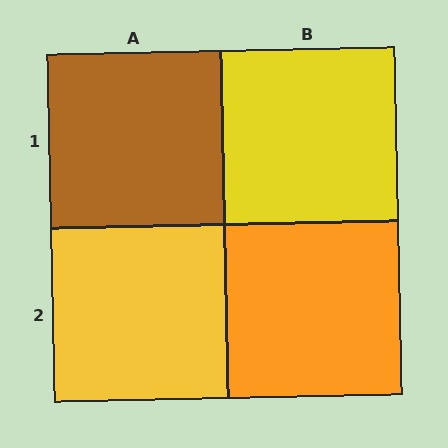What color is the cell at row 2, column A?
Yellow.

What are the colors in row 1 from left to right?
Brown, yellow.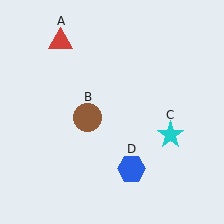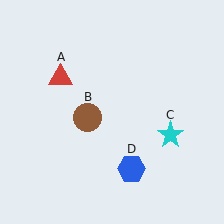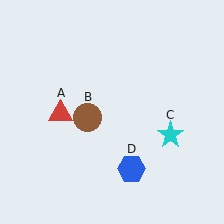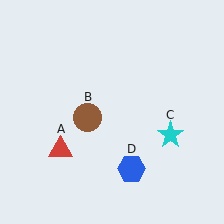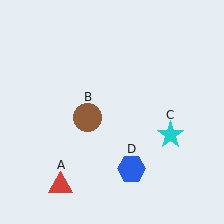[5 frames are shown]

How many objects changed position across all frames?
1 object changed position: red triangle (object A).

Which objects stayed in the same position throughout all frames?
Brown circle (object B) and cyan star (object C) and blue hexagon (object D) remained stationary.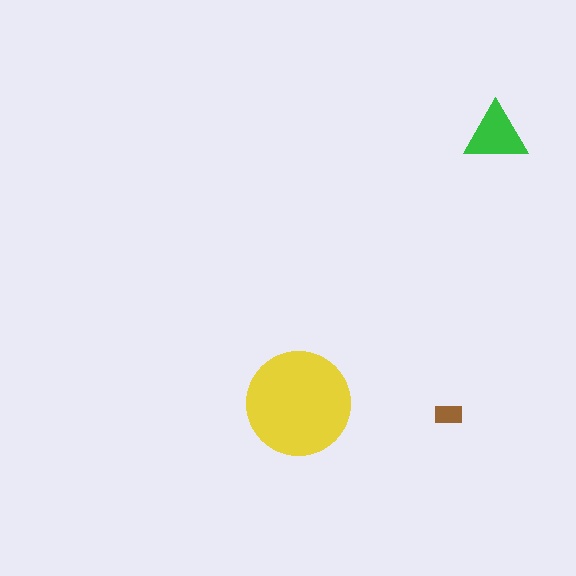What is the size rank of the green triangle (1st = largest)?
2nd.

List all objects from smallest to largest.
The brown rectangle, the green triangle, the yellow circle.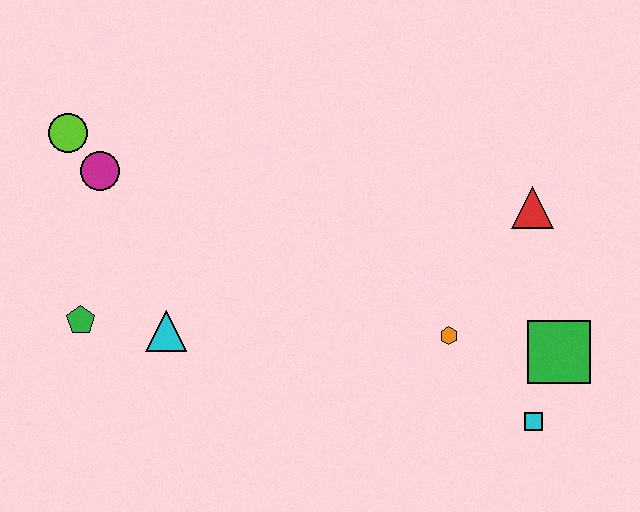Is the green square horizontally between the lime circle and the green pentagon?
No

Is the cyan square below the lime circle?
Yes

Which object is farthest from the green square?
The lime circle is farthest from the green square.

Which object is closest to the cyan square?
The green square is closest to the cyan square.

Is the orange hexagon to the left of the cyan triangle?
No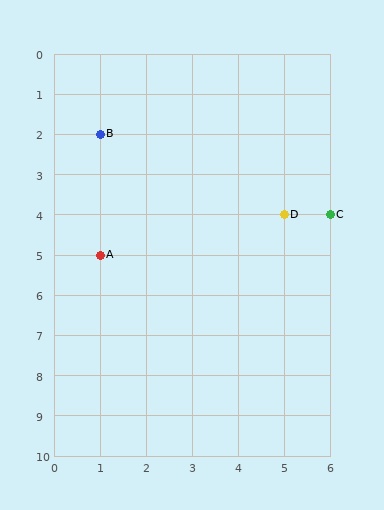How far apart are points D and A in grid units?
Points D and A are 4 columns and 1 row apart (about 4.1 grid units diagonally).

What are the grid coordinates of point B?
Point B is at grid coordinates (1, 2).